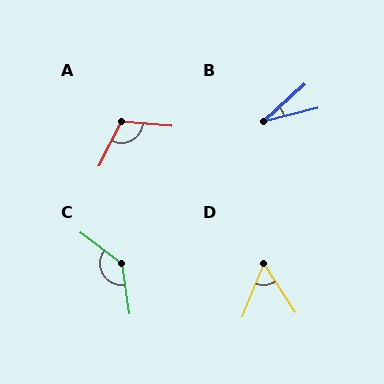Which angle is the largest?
C, at approximately 136 degrees.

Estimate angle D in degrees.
Approximately 55 degrees.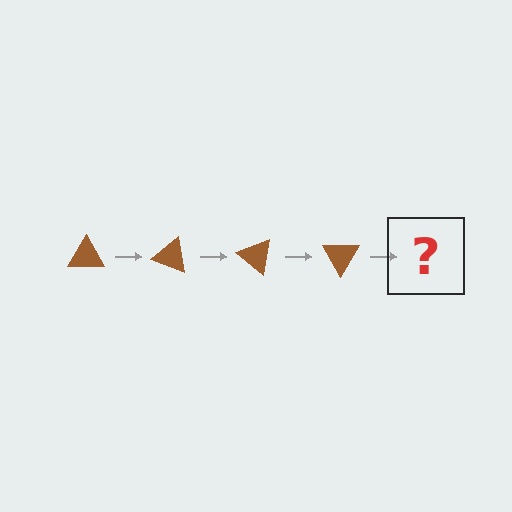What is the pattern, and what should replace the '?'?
The pattern is that the triangle rotates 20 degrees each step. The '?' should be a brown triangle rotated 80 degrees.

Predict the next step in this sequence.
The next step is a brown triangle rotated 80 degrees.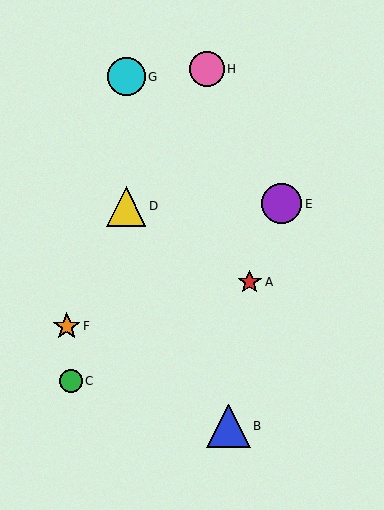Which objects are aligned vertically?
Objects D, G are aligned vertically.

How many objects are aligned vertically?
2 objects (D, G) are aligned vertically.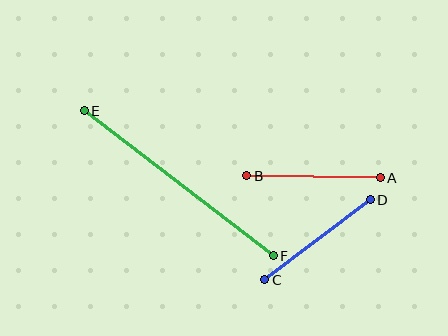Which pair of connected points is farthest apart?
Points E and F are farthest apart.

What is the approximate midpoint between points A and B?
The midpoint is at approximately (313, 177) pixels.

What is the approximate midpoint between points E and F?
The midpoint is at approximately (179, 183) pixels.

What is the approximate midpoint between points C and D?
The midpoint is at approximately (317, 240) pixels.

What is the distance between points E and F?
The distance is approximately 238 pixels.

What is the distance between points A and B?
The distance is approximately 133 pixels.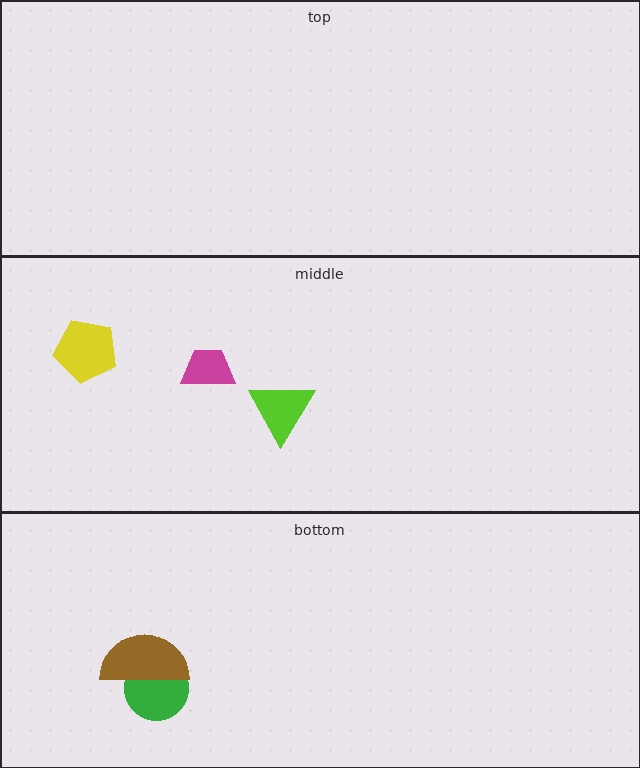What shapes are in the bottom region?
The green circle, the brown semicircle.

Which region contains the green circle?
The bottom region.